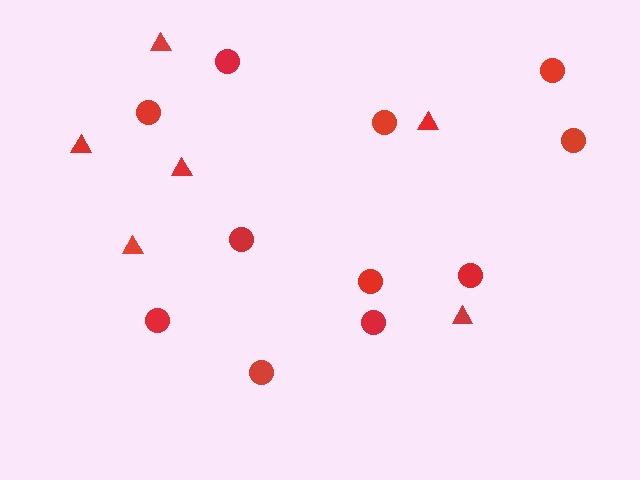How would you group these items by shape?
There are 2 groups: one group of triangles (6) and one group of circles (11).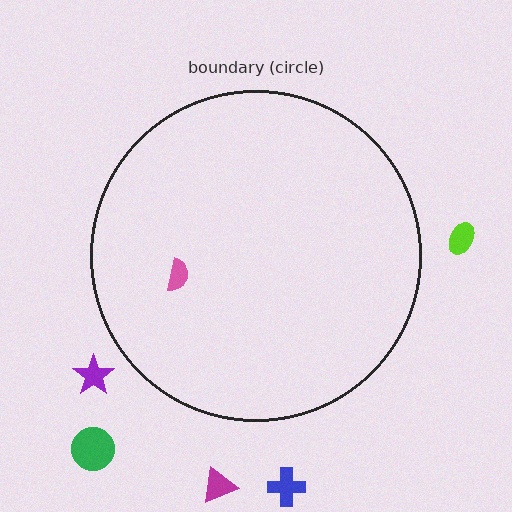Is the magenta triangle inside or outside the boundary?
Outside.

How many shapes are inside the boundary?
1 inside, 5 outside.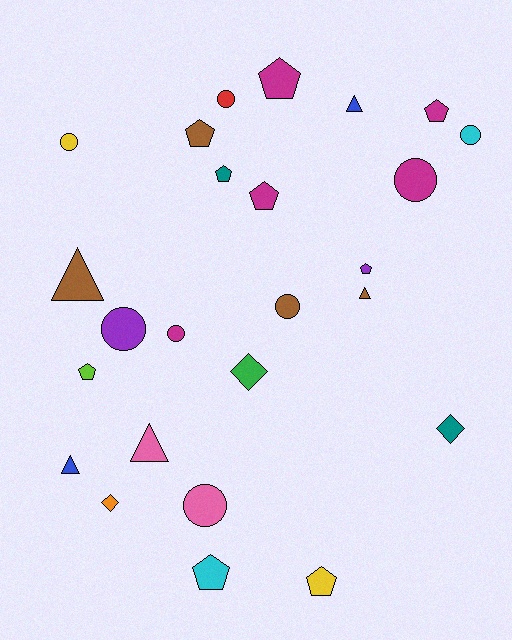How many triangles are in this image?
There are 5 triangles.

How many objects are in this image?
There are 25 objects.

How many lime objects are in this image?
There is 1 lime object.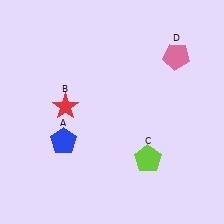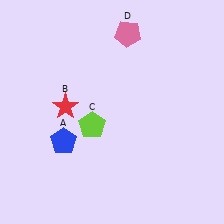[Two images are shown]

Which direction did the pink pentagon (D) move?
The pink pentagon (D) moved left.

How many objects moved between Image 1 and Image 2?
2 objects moved between the two images.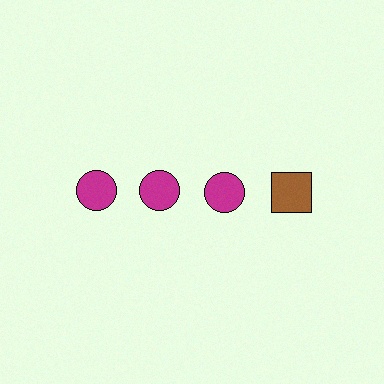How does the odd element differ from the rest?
It differs in both color (brown instead of magenta) and shape (square instead of circle).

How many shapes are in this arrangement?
There are 4 shapes arranged in a grid pattern.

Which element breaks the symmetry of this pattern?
The brown square in the top row, second from right column breaks the symmetry. All other shapes are magenta circles.